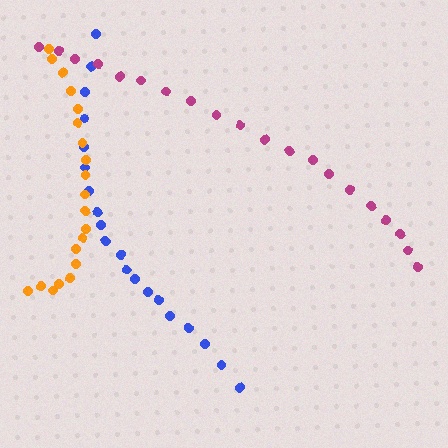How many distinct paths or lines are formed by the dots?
There are 3 distinct paths.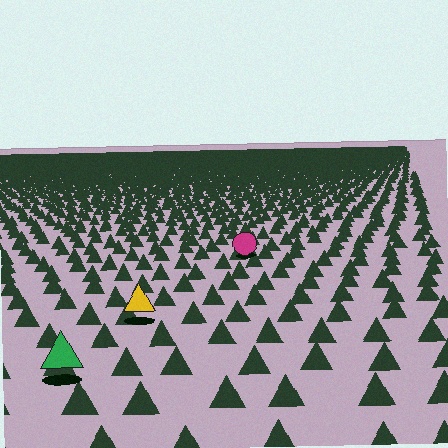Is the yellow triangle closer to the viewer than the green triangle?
No. The green triangle is closer — you can tell from the texture gradient: the ground texture is coarser near it.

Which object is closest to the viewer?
The green triangle is closest. The texture marks near it are larger and more spread out.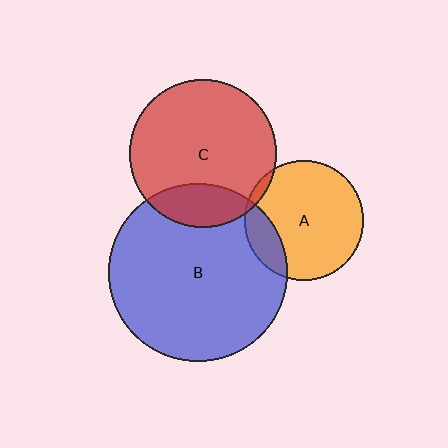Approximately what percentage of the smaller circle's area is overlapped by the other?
Approximately 5%.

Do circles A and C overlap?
Yes.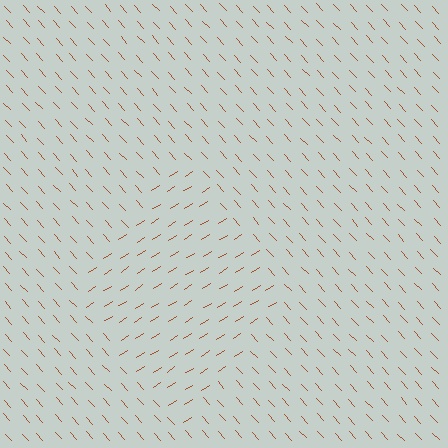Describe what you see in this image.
The image is filled with small brown line segments. A diamond region in the image has lines oriented differently from the surrounding lines, creating a visible texture boundary.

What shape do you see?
I see a diamond.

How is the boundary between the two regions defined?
The boundary is defined purely by a change in line orientation (approximately 80 degrees difference). All lines are the same color and thickness.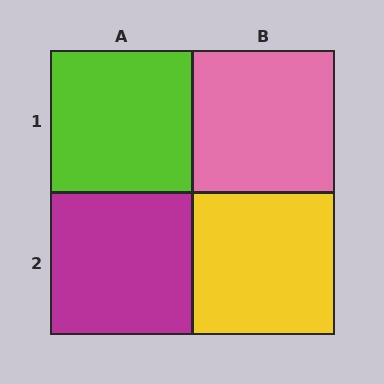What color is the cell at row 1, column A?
Lime.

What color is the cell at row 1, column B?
Pink.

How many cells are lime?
1 cell is lime.